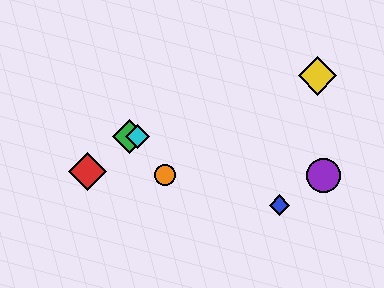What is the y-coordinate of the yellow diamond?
The yellow diamond is at y≈76.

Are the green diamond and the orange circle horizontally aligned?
No, the green diamond is at y≈136 and the orange circle is at y≈175.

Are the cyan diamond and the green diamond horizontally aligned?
Yes, both are at y≈136.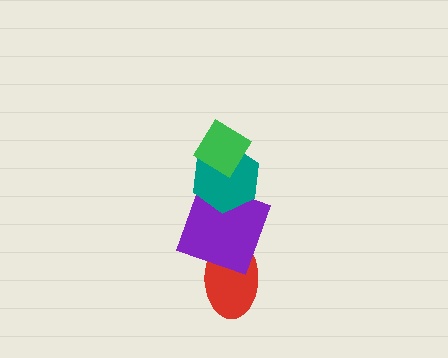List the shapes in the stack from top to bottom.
From top to bottom: the green diamond, the teal hexagon, the purple square, the red ellipse.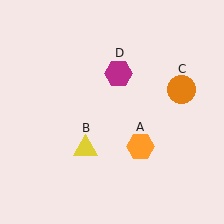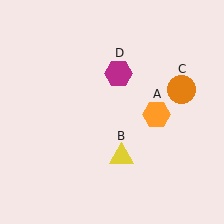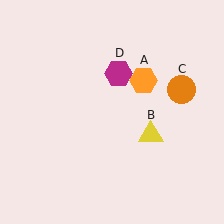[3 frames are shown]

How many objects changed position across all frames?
2 objects changed position: orange hexagon (object A), yellow triangle (object B).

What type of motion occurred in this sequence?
The orange hexagon (object A), yellow triangle (object B) rotated counterclockwise around the center of the scene.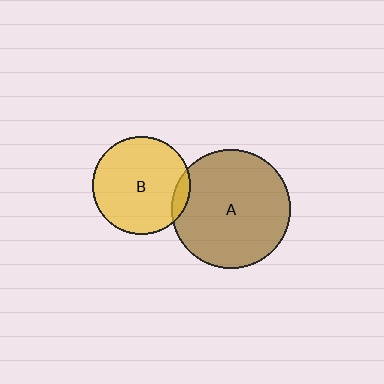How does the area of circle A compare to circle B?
Approximately 1.5 times.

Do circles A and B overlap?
Yes.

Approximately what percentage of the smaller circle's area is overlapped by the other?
Approximately 10%.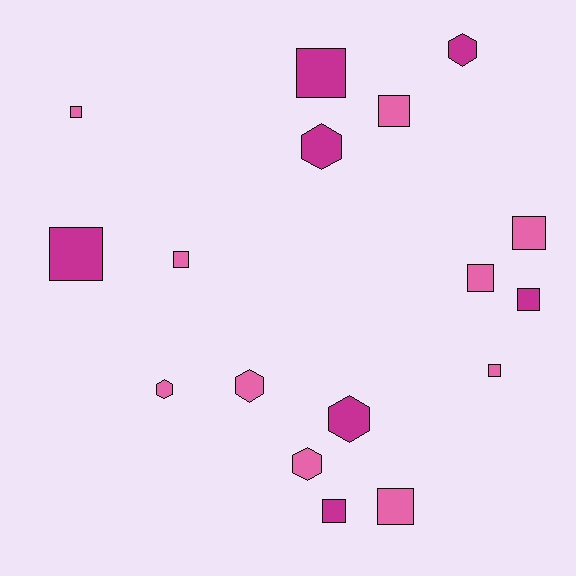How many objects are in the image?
There are 17 objects.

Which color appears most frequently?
Pink, with 10 objects.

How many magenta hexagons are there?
There are 3 magenta hexagons.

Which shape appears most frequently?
Square, with 11 objects.